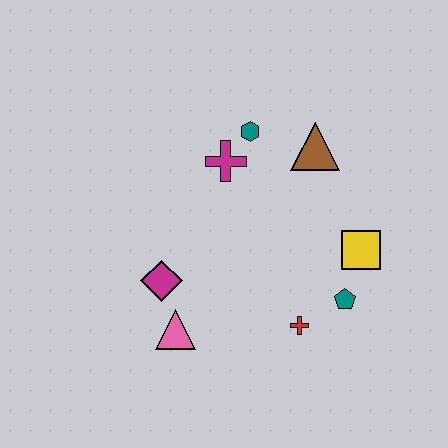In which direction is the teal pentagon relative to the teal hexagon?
The teal pentagon is below the teal hexagon.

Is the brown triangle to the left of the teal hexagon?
No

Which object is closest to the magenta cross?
The teal hexagon is closest to the magenta cross.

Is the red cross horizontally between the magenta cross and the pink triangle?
No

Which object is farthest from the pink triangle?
The brown triangle is farthest from the pink triangle.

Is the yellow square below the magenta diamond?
No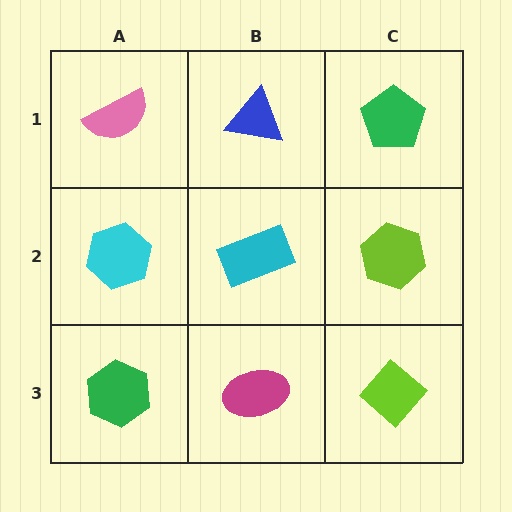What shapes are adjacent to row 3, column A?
A cyan hexagon (row 2, column A), a magenta ellipse (row 3, column B).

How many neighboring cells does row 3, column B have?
3.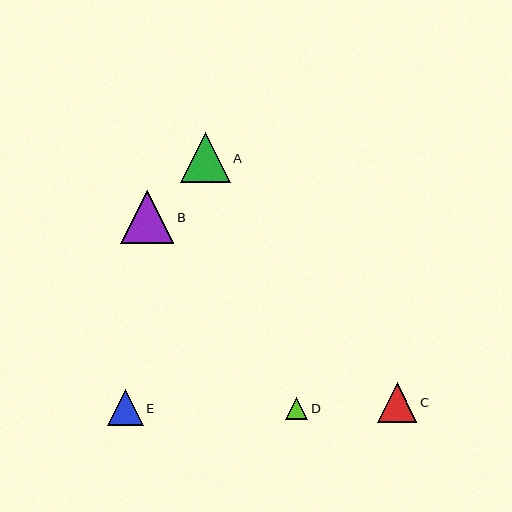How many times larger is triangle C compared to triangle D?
Triangle C is approximately 1.7 times the size of triangle D.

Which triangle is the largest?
Triangle B is the largest with a size of approximately 53 pixels.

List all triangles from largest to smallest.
From largest to smallest: B, A, C, E, D.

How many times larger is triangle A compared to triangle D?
Triangle A is approximately 2.2 times the size of triangle D.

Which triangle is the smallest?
Triangle D is the smallest with a size of approximately 23 pixels.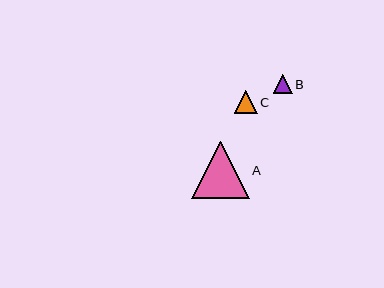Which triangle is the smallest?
Triangle B is the smallest with a size of approximately 19 pixels.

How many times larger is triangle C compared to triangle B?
Triangle C is approximately 1.2 times the size of triangle B.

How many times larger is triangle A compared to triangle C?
Triangle A is approximately 2.5 times the size of triangle C.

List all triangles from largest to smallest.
From largest to smallest: A, C, B.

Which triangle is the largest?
Triangle A is the largest with a size of approximately 58 pixels.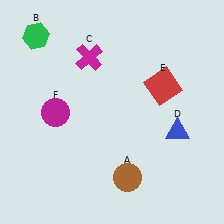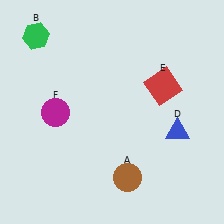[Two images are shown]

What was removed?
The magenta cross (C) was removed in Image 2.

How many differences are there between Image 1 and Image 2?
There is 1 difference between the two images.